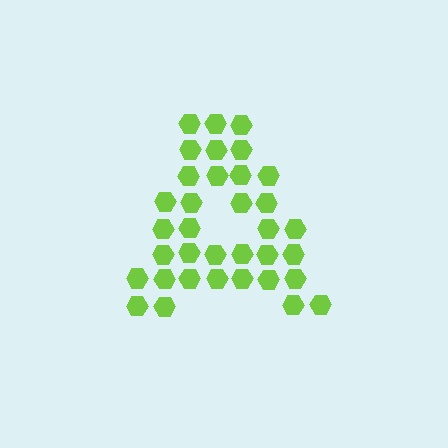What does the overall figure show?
The overall figure shows the letter A.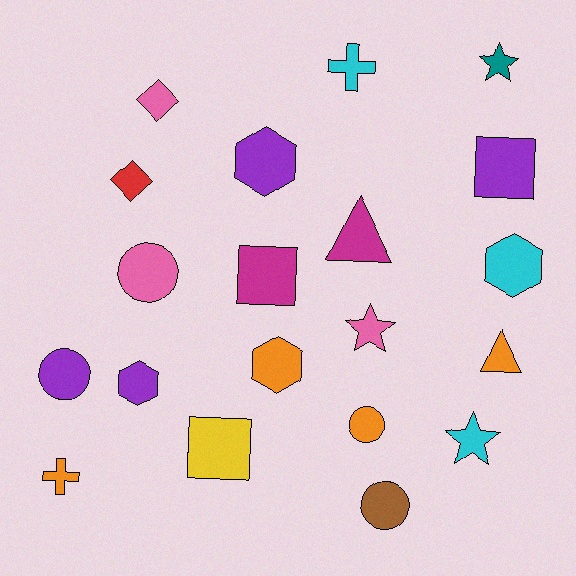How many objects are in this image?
There are 20 objects.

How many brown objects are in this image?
There is 1 brown object.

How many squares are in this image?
There are 3 squares.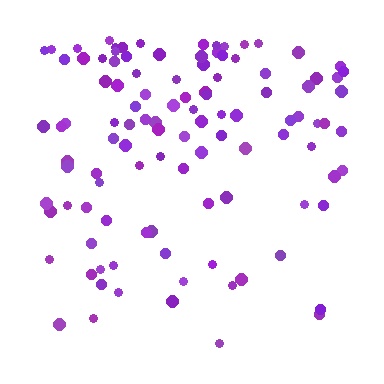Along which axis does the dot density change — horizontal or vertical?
Vertical.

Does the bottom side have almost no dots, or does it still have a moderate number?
Still a moderate number, just noticeably fewer than the top.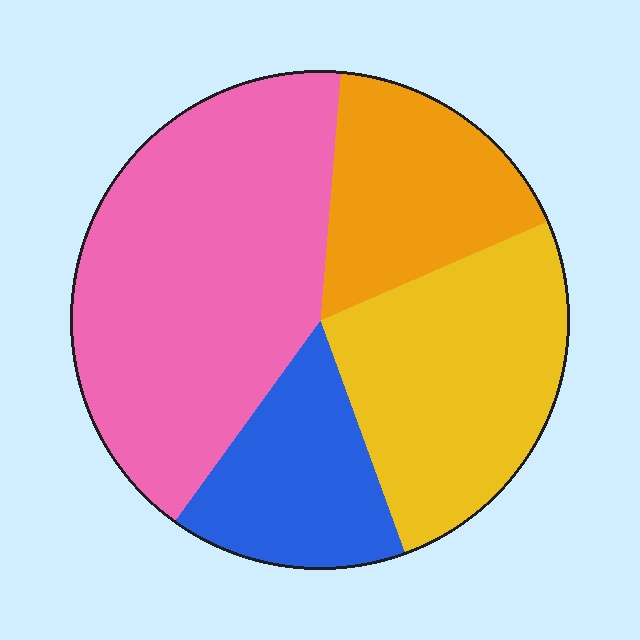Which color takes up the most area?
Pink, at roughly 40%.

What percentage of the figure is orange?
Orange takes up about one sixth (1/6) of the figure.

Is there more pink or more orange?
Pink.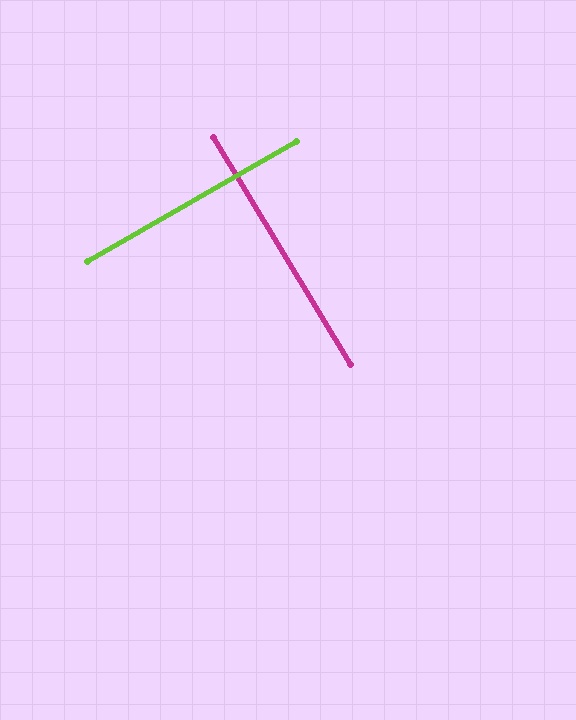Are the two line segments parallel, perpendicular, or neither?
Perpendicular — they meet at approximately 89°.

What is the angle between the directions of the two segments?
Approximately 89 degrees.